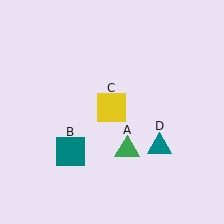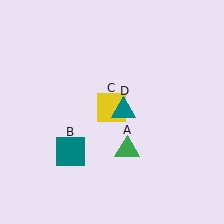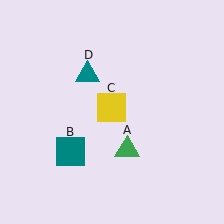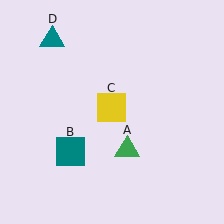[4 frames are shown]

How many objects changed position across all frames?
1 object changed position: teal triangle (object D).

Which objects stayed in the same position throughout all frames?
Green triangle (object A) and teal square (object B) and yellow square (object C) remained stationary.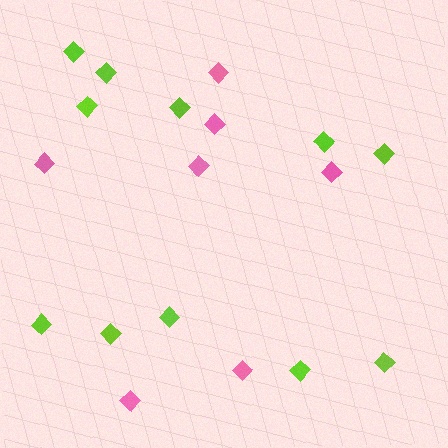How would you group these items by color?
There are 2 groups: one group of pink diamonds (7) and one group of lime diamonds (11).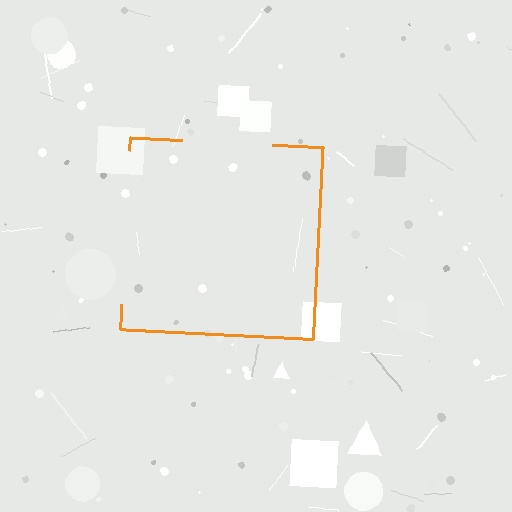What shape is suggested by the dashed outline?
The dashed outline suggests a square.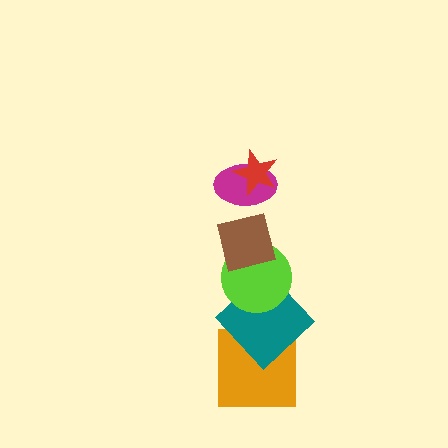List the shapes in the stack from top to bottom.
From top to bottom: the red star, the magenta ellipse, the brown square, the lime circle, the teal diamond, the orange square.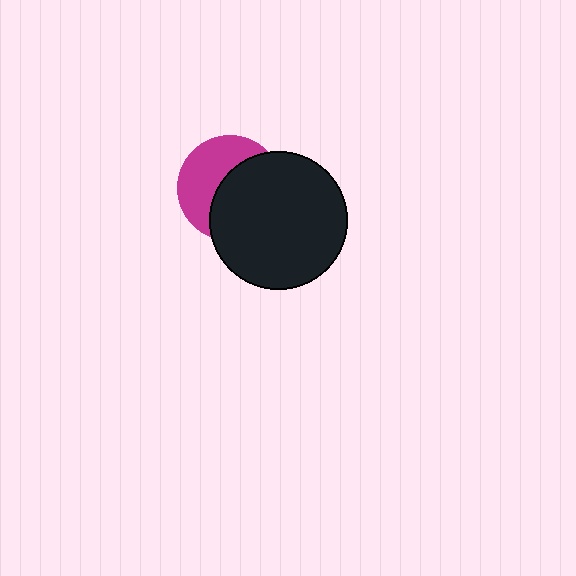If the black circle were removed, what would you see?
You would see the complete magenta circle.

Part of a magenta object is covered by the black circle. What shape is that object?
It is a circle.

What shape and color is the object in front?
The object in front is a black circle.